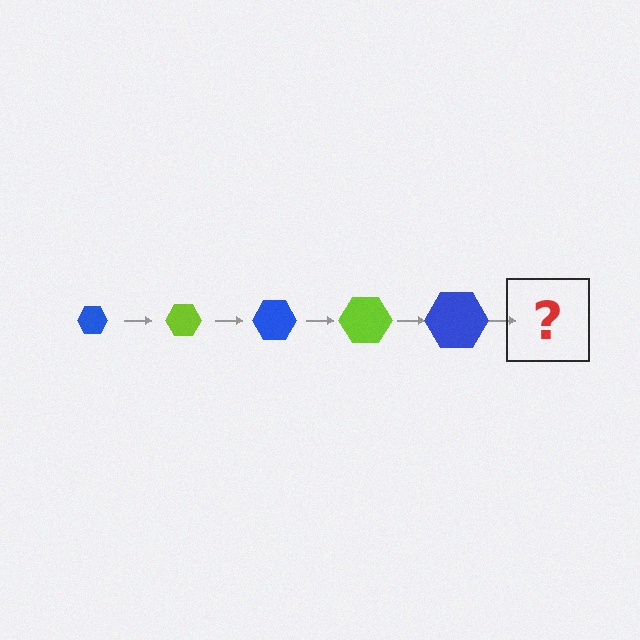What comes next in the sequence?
The next element should be a lime hexagon, larger than the previous one.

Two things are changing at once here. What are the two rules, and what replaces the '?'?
The two rules are that the hexagon grows larger each step and the color cycles through blue and lime. The '?' should be a lime hexagon, larger than the previous one.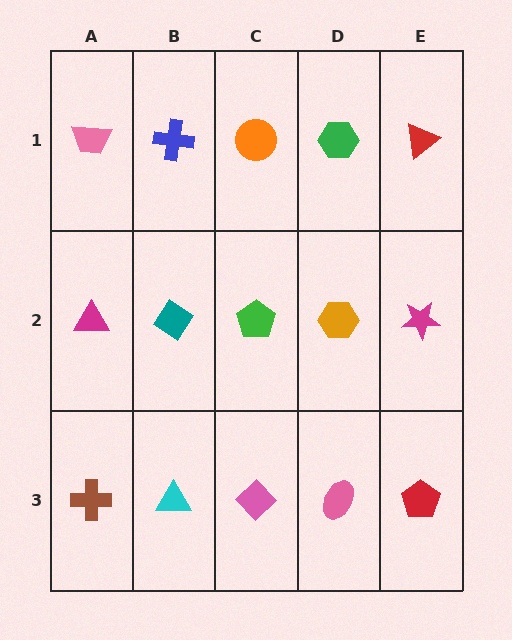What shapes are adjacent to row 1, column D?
An orange hexagon (row 2, column D), an orange circle (row 1, column C), a red triangle (row 1, column E).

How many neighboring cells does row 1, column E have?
2.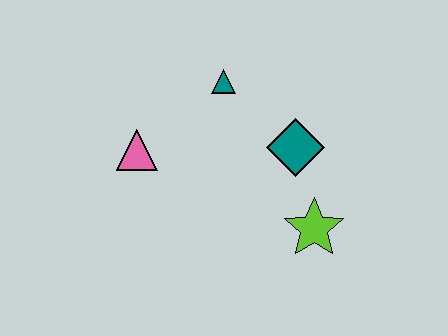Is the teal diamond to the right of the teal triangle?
Yes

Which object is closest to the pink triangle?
The teal triangle is closest to the pink triangle.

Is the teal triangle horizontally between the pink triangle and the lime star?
Yes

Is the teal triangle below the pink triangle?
No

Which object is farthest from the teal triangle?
The lime star is farthest from the teal triangle.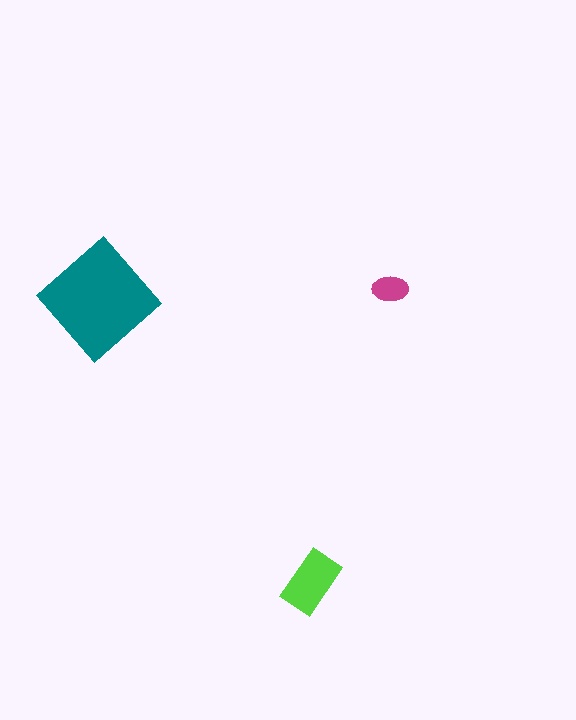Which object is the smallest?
The magenta ellipse.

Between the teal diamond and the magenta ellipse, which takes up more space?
The teal diamond.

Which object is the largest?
The teal diamond.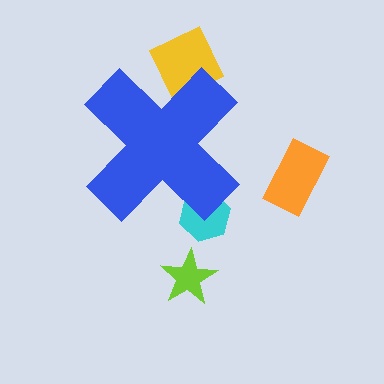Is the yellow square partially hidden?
Yes, the yellow square is partially hidden behind the blue cross.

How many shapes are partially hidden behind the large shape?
2 shapes are partially hidden.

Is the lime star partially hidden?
No, the lime star is fully visible.